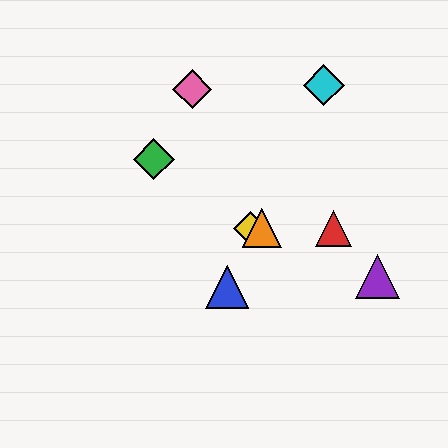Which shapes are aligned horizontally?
The red triangle, the yellow diamond, the orange triangle are aligned horizontally.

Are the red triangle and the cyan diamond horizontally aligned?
No, the red triangle is at y≈228 and the cyan diamond is at y≈85.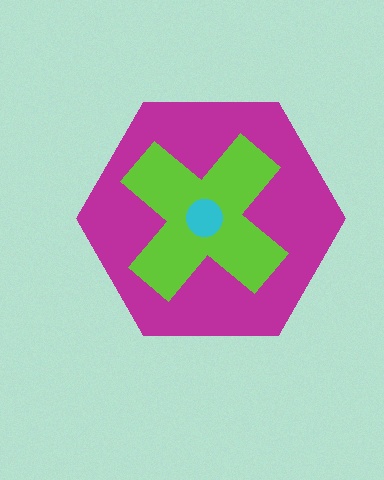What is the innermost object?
The cyan circle.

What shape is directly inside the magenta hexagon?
The lime cross.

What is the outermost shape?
The magenta hexagon.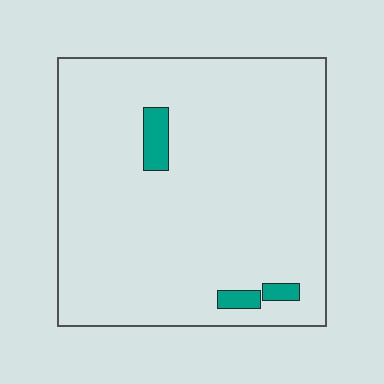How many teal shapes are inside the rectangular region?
3.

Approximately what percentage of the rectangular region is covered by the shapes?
Approximately 5%.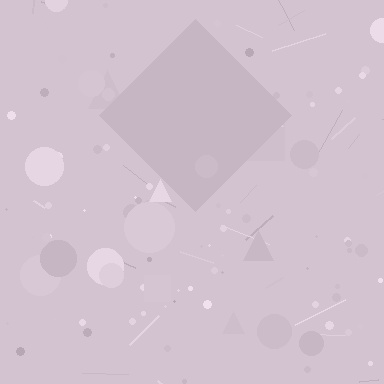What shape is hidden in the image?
A diamond is hidden in the image.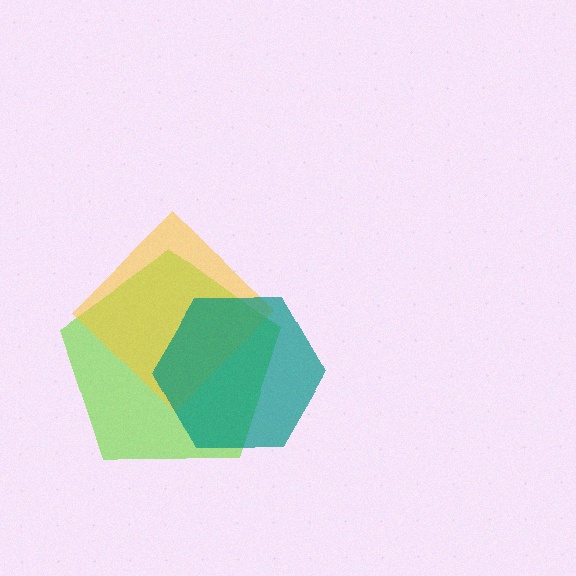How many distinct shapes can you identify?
There are 3 distinct shapes: a lime pentagon, a yellow diamond, a teal hexagon.